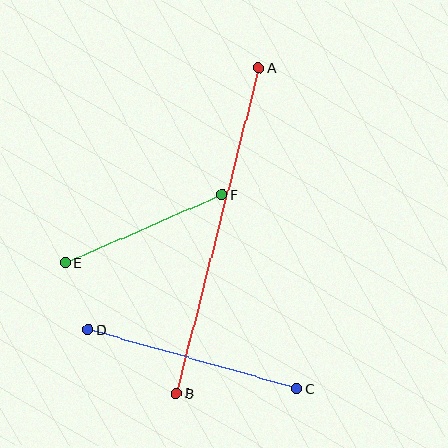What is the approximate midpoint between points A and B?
The midpoint is at approximately (218, 231) pixels.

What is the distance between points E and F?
The distance is approximately 170 pixels.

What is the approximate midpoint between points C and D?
The midpoint is at approximately (192, 359) pixels.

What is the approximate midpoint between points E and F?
The midpoint is at approximately (144, 229) pixels.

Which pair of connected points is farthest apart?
Points A and B are farthest apart.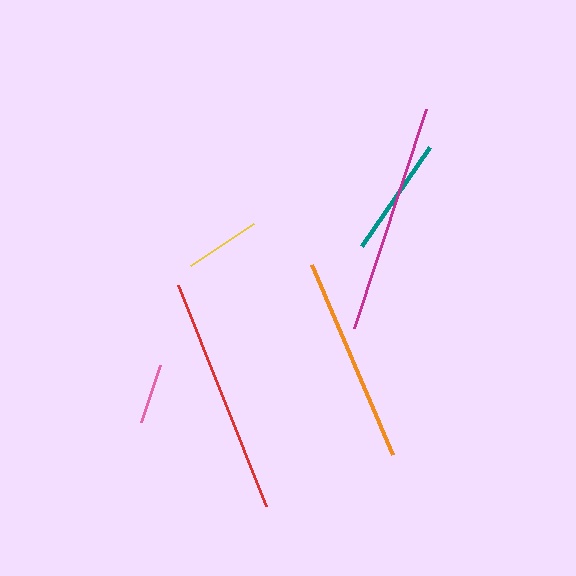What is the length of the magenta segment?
The magenta segment is approximately 230 pixels long.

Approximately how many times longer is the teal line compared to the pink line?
The teal line is approximately 2.0 times the length of the pink line.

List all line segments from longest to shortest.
From longest to shortest: red, magenta, orange, teal, yellow, pink.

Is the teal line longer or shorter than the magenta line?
The magenta line is longer than the teal line.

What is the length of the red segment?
The red segment is approximately 238 pixels long.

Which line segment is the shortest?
The pink line is the shortest at approximately 60 pixels.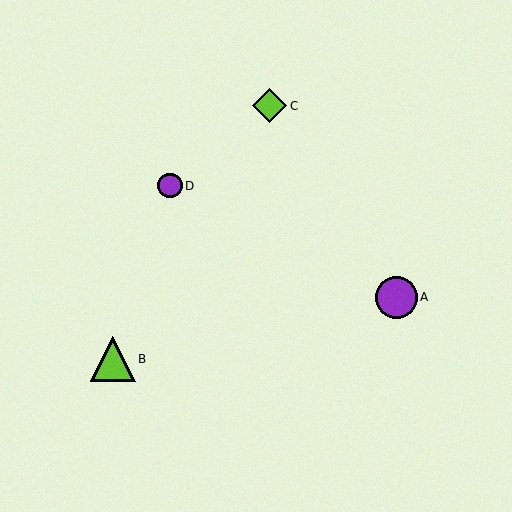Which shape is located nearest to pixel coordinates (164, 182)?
The purple circle (labeled D) at (170, 186) is nearest to that location.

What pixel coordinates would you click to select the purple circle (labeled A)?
Click at (396, 297) to select the purple circle A.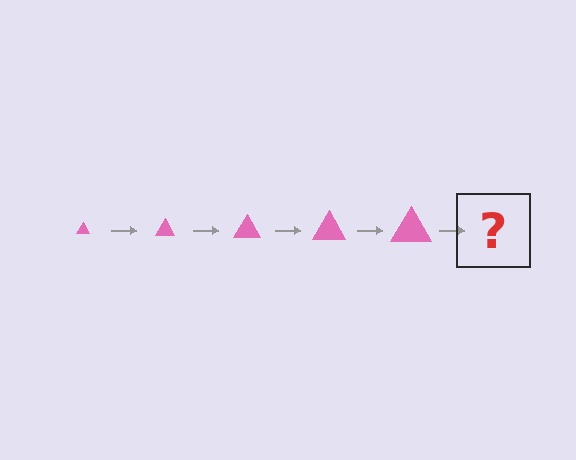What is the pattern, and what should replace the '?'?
The pattern is that the triangle gets progressively larger each step. The '?' should be a pink triangle, larger than the previous one.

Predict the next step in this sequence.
The next step is a pink triangle, larger than the previous one.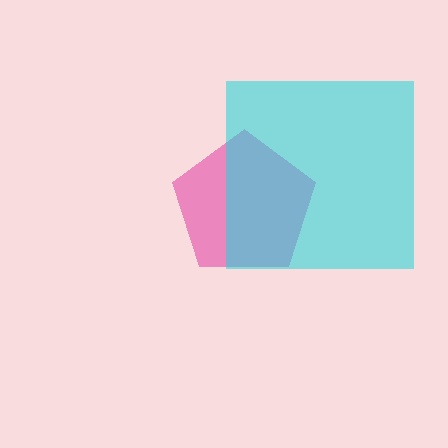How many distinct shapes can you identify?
There are 2 distinct shapes: a pink pentagon, a cyan square.